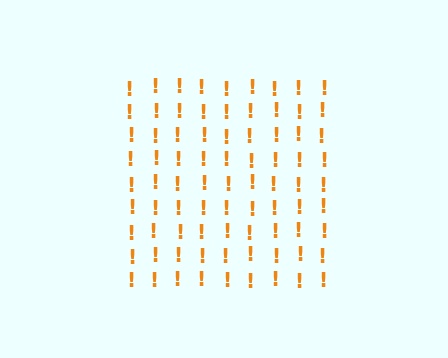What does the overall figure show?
The overall figure shows a square.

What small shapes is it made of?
It is made of small exclamation marks.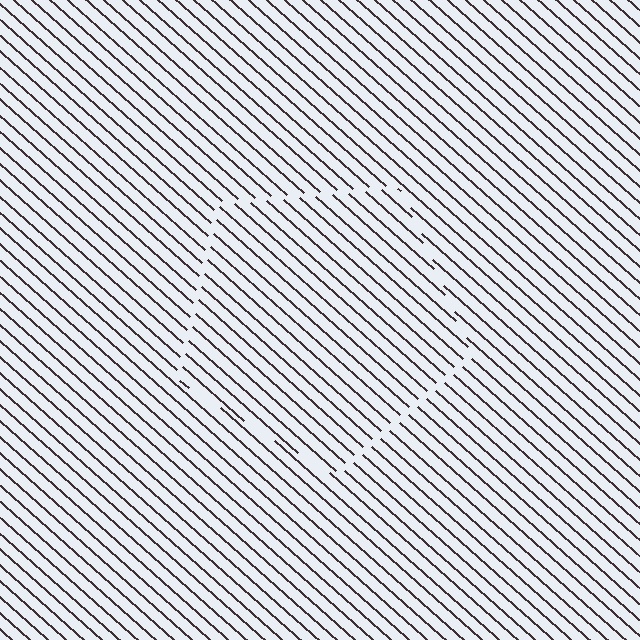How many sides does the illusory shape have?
5 sides — the line-ends trace a pentagon.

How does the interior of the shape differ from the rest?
The interior of the shape contains the same grating, shifted by half a period — the contour is defined by the phase discontinuity where line-ends from the inner and outer gratings abut.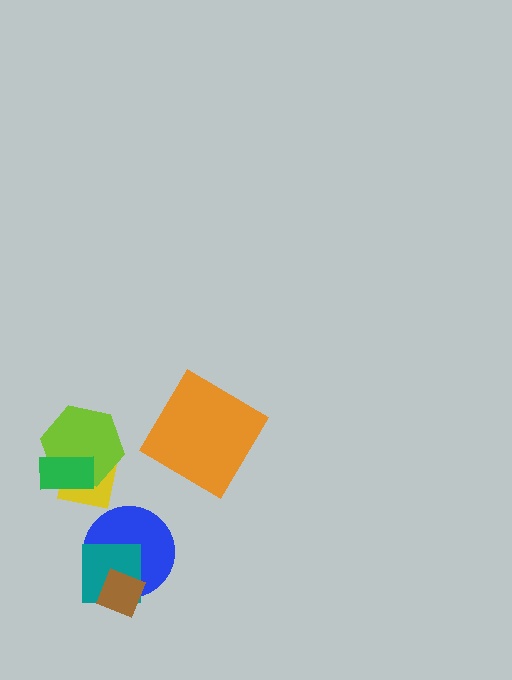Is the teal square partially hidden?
Yes, it is partially covered by another shape.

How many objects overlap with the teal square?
2 objects overlap with the teal square.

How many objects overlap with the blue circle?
2 objects overlap with the blue circle.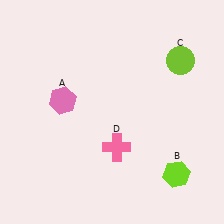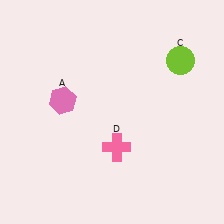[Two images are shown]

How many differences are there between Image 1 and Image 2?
There is 1 difference between the two images.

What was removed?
The lime hexagon (B) was removed in Image 2.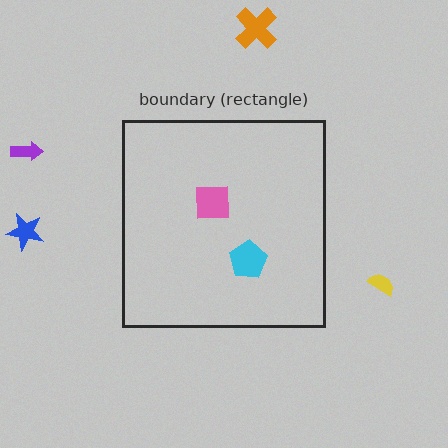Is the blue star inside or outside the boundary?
Outside.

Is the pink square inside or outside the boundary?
Inside.